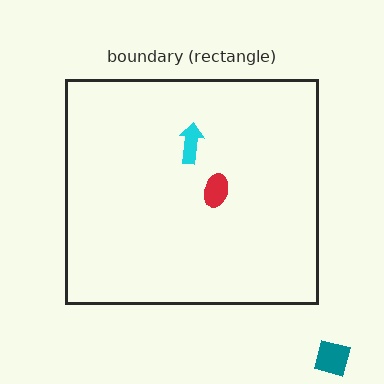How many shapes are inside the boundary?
2 inside, 1 outside.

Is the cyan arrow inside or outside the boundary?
Inside.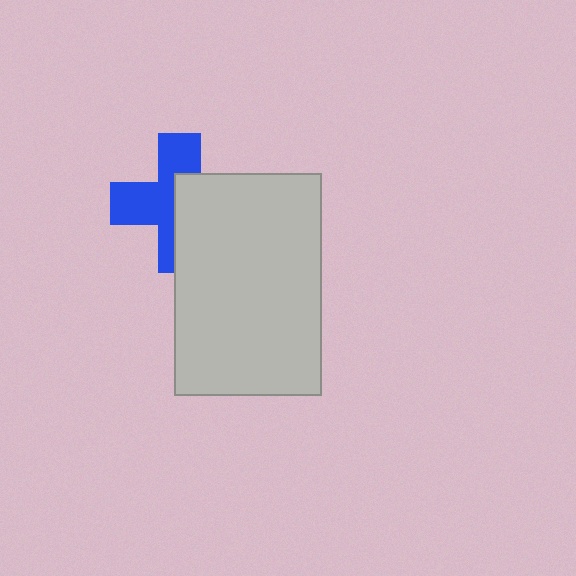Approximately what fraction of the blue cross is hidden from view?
Roughly 47% of the blue cross is hidden behind the light gray rectangle.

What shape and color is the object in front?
The object in front is a light gray rectangle.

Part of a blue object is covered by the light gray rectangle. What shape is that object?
It is a cross.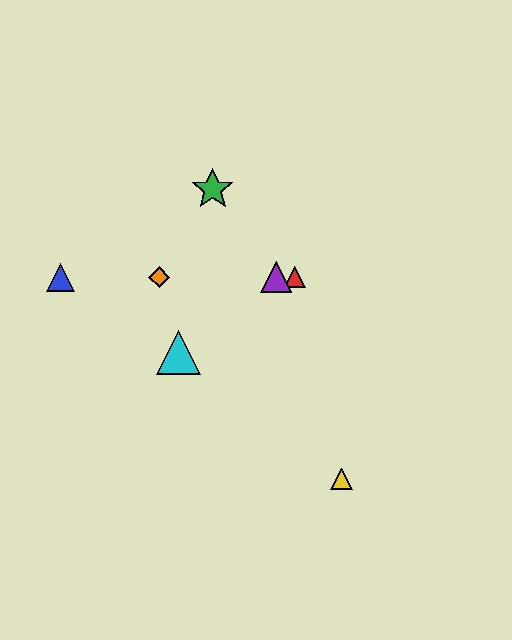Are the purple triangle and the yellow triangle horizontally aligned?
No, the purple triangle is at y≈277 and the yellow triangle is at y≈479.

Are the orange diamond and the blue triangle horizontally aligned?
Yes, both are at y≈277.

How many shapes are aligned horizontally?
4 shapes (the red triangle, the blue triangle, the purple triangle, the orange diamond) are aligned horizontally.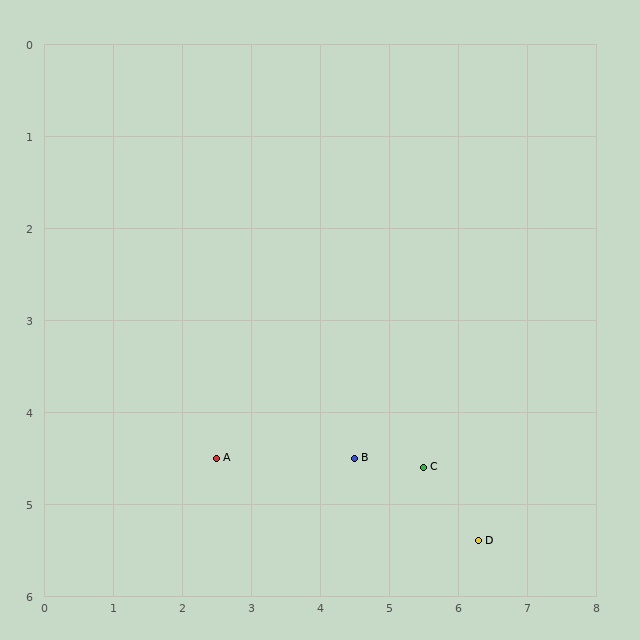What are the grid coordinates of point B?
Point B is at approximately (4.5, 4.5).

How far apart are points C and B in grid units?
Points C and B are about 1.0 grid units apart.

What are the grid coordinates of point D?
Point D is at approximately (6.3, 5.4).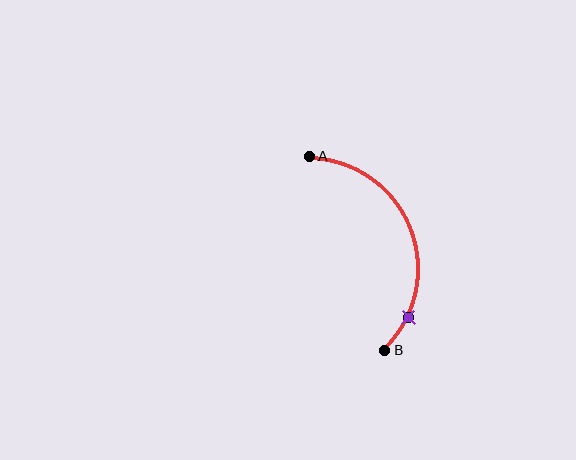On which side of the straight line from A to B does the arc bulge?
The arc bulges to the right of the straight line connecting A and B.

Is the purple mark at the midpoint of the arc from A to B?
No. The purple mark lies on the arc but is closer to endpoint B. The arc midpoint would be at the point on the curve equidistant along the arc from both A and B.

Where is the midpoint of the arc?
The arc midpoint is the point on the curve farthest from the straight line joining A and B. It sits to the right of that line.